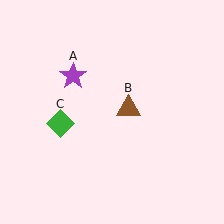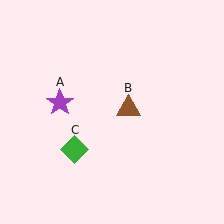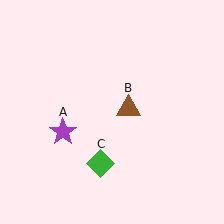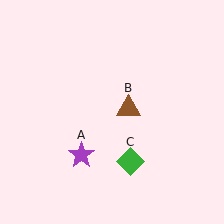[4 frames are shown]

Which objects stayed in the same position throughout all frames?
Brown triangle (object B) remained stationary.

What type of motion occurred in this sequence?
The purple star (object A), green diamond (object C) rotated counterclockwise around the center of the scene.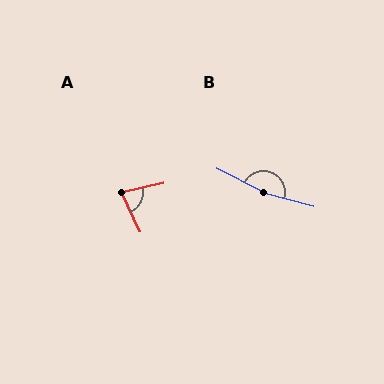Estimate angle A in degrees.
Approximately 78 degrees.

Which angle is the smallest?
A, at approximately 78 degrees.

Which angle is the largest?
B, at approximately 169 degrees.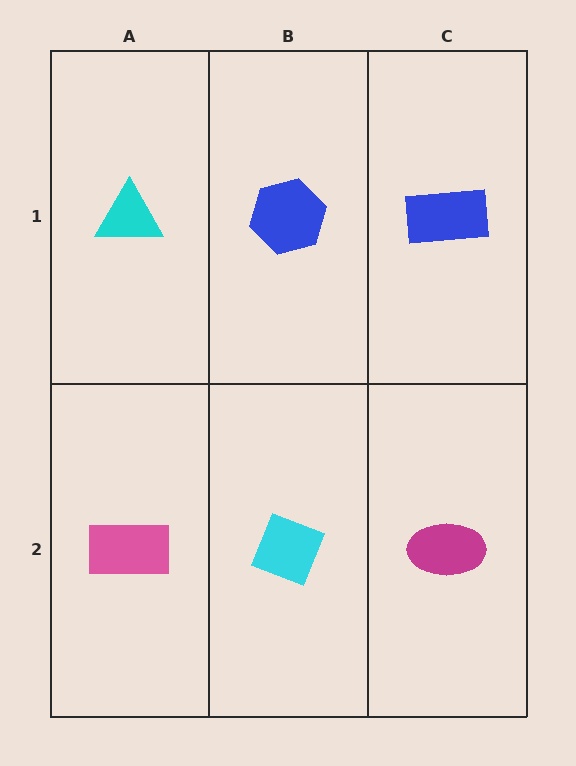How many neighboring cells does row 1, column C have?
2.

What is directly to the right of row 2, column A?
A cyan diamond.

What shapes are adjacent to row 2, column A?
A cyan triangle (row 1, column A), a cyan diamond (row 2, column B).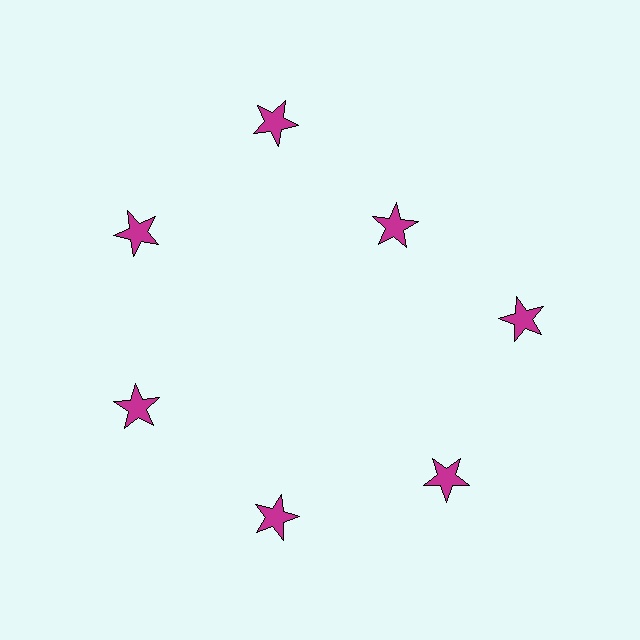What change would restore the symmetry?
The symmetry would be restored by moving it outward, back onto the ring so that all 7 stars sit at equal angles and equal distance from the center.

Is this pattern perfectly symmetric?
No. The 7 magenta stars are arranged in a ring, but one element near the 1 o'clock position is pulled inward toward the center, breaking the 7-fold rotational symmetry.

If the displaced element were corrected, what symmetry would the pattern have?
It would have 7-fold rotational symmetry — the pattern would map onto itself every 51 degrees.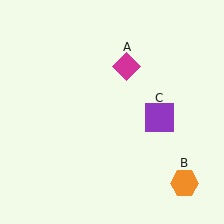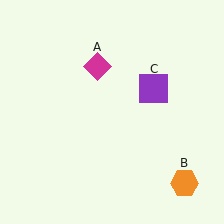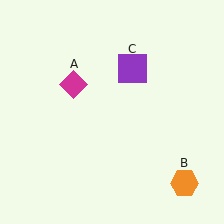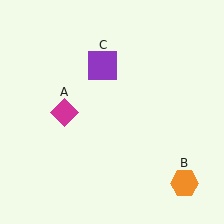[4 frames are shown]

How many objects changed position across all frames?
2 objects changed position: magenta diamond (object A), purple square (object C).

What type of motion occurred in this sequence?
The magenta diamond (object A), purple square (object C) rotated counterclockwise around the center of the scene.